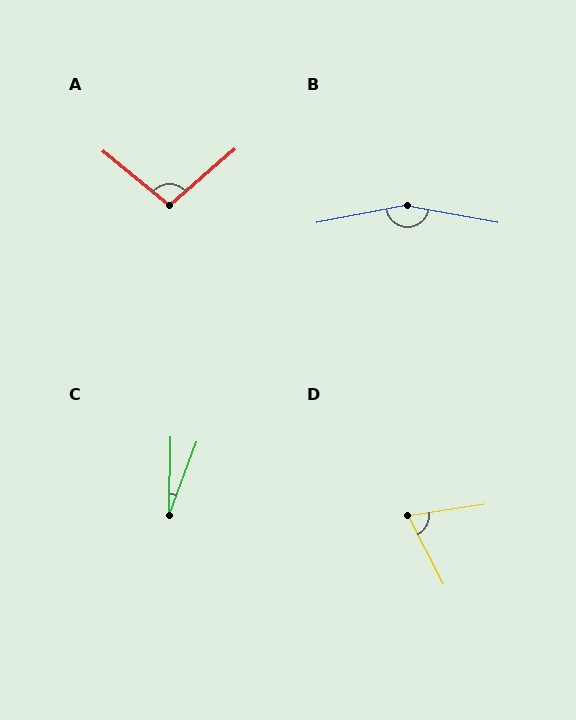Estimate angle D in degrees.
Approximately 71 degrees.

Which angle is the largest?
B, at approximately 159 degrees.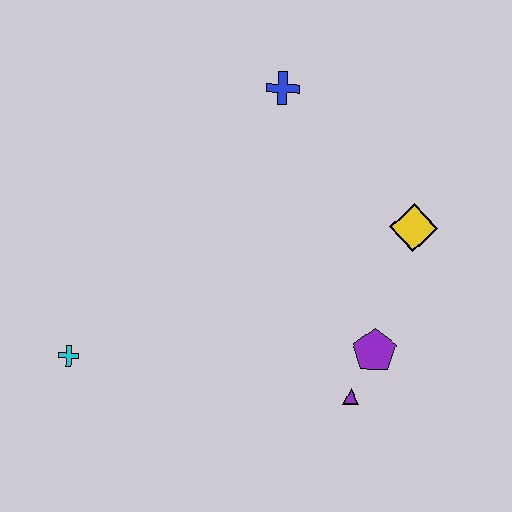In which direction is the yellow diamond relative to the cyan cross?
The yellow diamond is to the right of the cyan cross.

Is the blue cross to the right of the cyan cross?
Yes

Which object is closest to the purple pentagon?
The purple triangle is closest to the purple pentagon.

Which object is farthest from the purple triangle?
The blue cross is farthest from the purple triangle.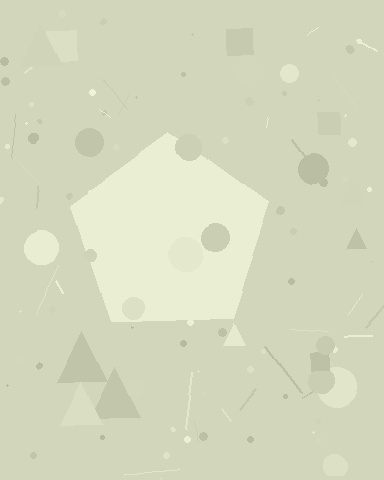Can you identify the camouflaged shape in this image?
The camouflaged shape is a pentagon.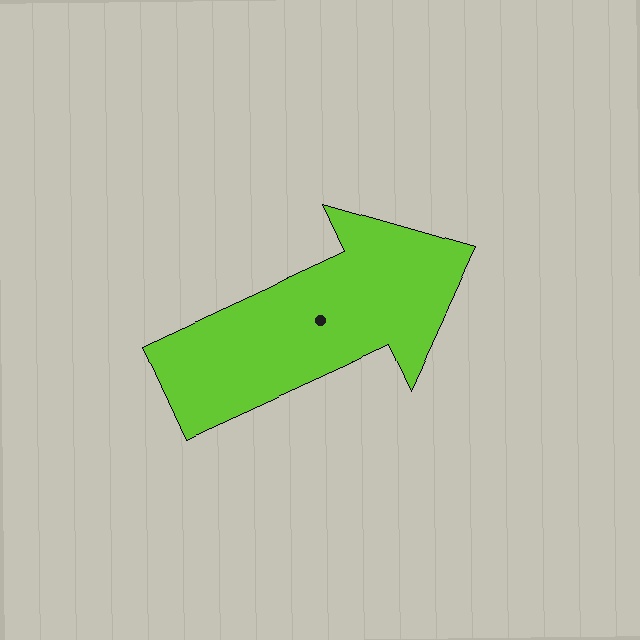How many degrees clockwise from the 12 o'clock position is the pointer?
Approximately 65 degrees.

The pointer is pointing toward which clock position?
Roughly 2 o'clock.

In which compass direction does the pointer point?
Northeast.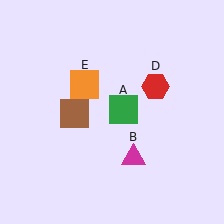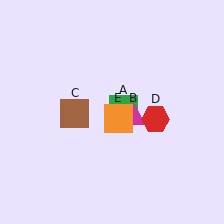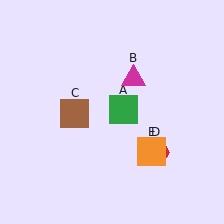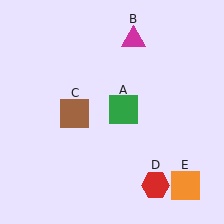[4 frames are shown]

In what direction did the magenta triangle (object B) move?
The magenta triangle (object B) moved up.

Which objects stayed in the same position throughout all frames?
Green square (object A) and brown square (object C) remained stationary.